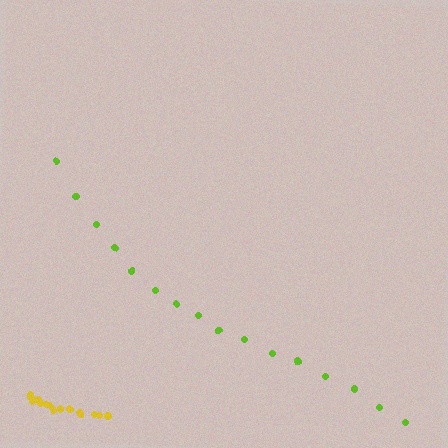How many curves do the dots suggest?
There are 2 distinct paths.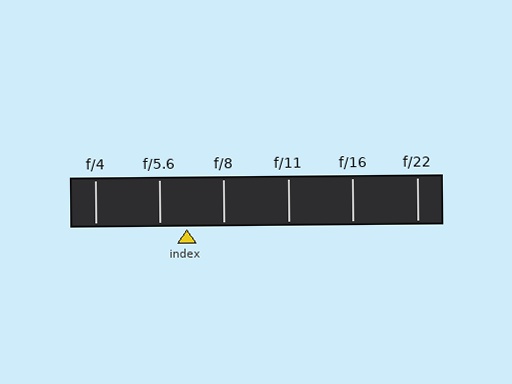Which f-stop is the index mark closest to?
The index mark is closest to f/5.6.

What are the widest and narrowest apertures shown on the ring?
The widest aperture shown is f/4 and the narrowest is f/22.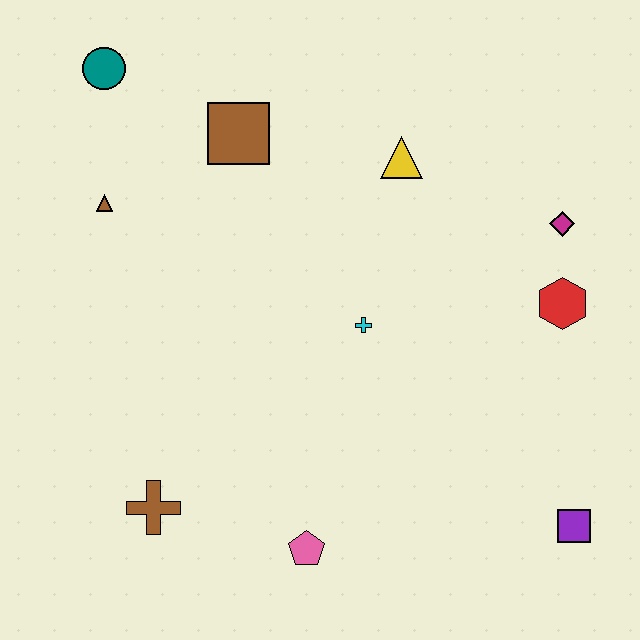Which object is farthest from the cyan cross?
The teal circle is farthest from the cyan cross.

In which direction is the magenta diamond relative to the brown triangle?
The magenta diamond is to the right of the brown triangle.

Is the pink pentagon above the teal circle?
No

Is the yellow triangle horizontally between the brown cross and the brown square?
No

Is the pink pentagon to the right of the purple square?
No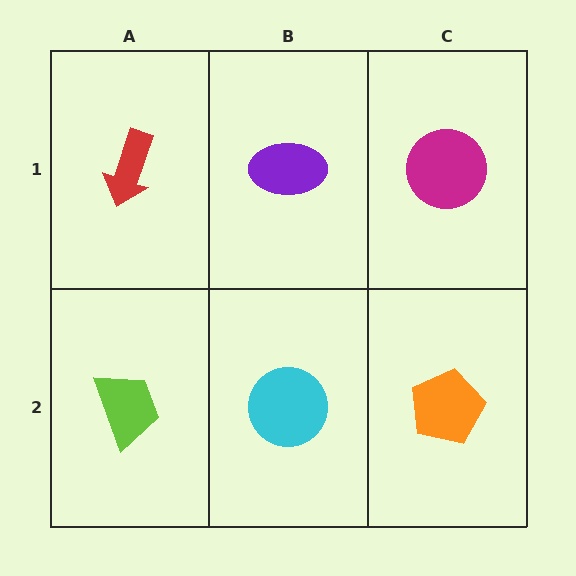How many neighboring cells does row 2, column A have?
2.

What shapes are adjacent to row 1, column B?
A cyan circle (row 2, column B), a red arrow (row 1, column A), a magenta circle (row 1, column C).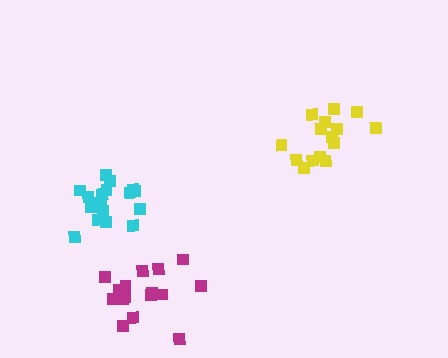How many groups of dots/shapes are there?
There are 3 groups.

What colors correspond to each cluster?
The clusters are colored: cyan, yellow, magenta.